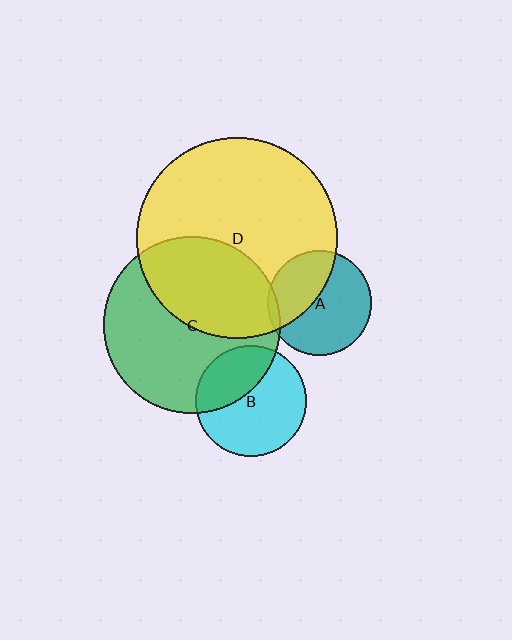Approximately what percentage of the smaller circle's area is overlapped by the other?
Approximately 40%.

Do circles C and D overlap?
Yes.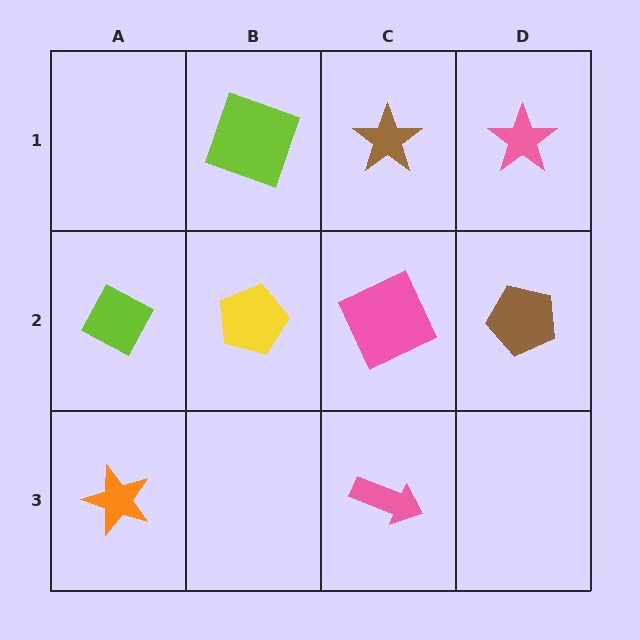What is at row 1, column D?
A pink star.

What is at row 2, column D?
A brown pentagon.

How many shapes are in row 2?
4 shapes.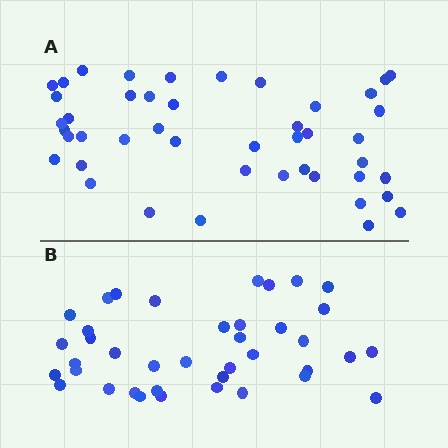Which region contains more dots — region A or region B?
Region A (the top region) has more dots.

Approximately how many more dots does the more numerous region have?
Region A has about 6 more dots than region B.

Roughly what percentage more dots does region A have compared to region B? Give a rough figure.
About 15% more.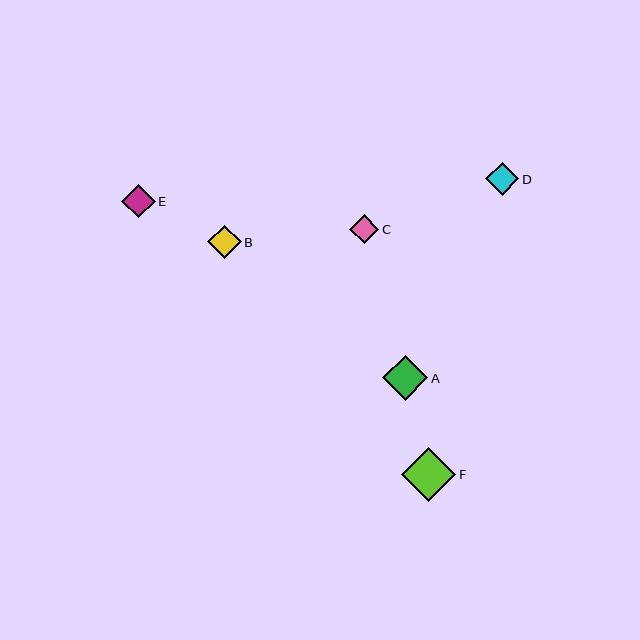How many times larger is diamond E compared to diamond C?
Diamond E is approximately 1.2 times the size of diamond C.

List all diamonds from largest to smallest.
From largest to smallest: F, A, E, B, D, C.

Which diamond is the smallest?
Diamond C is the smallest with a size of approximately 29 pixels.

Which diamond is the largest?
Diamond F is the largest with a size of approximately 54 pixels.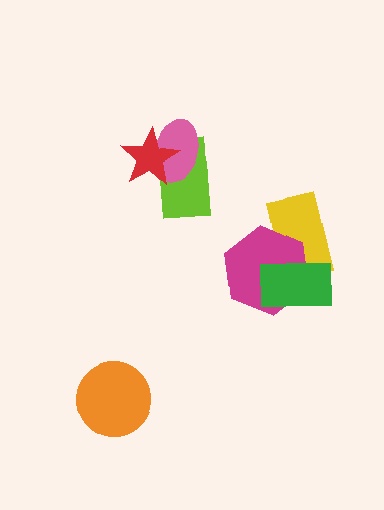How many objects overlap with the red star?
2 objects overlap with the red star.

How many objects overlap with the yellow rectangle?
2 objects overlap with the yellow rectangle.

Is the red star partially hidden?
No, no other shape covers it.